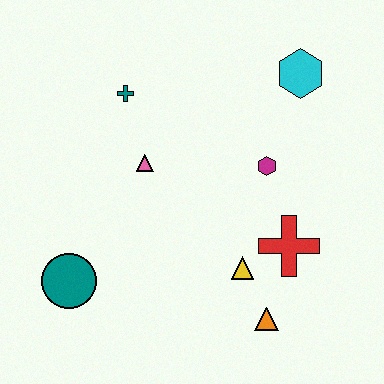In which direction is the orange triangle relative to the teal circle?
The orange triangle is to the right of the teal circle.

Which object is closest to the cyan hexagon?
The magenta hexagon is closest to the cyan hexagon.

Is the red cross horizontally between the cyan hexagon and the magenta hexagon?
Yes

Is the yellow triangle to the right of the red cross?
No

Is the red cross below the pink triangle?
Yes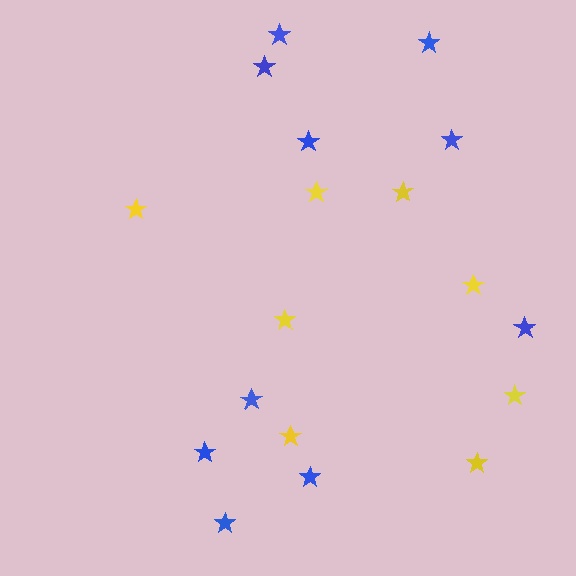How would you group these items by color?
There are 2 groups: one group of yellow stars (8) and one group of blue stars (10).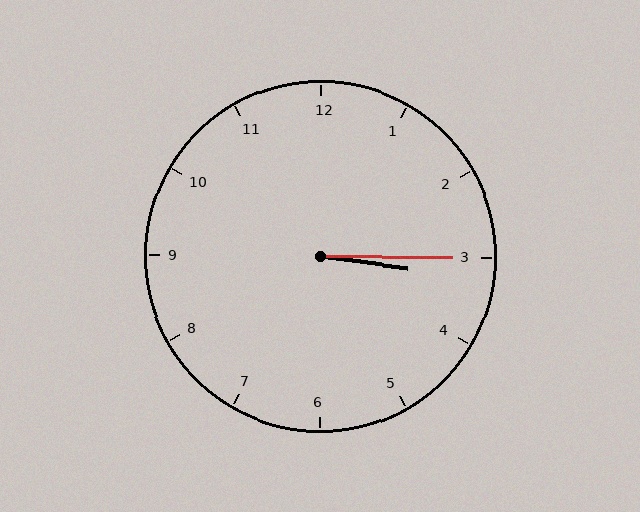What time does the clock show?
3:15.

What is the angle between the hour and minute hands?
Approximately 8 degrees.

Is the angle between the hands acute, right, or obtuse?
It is acute.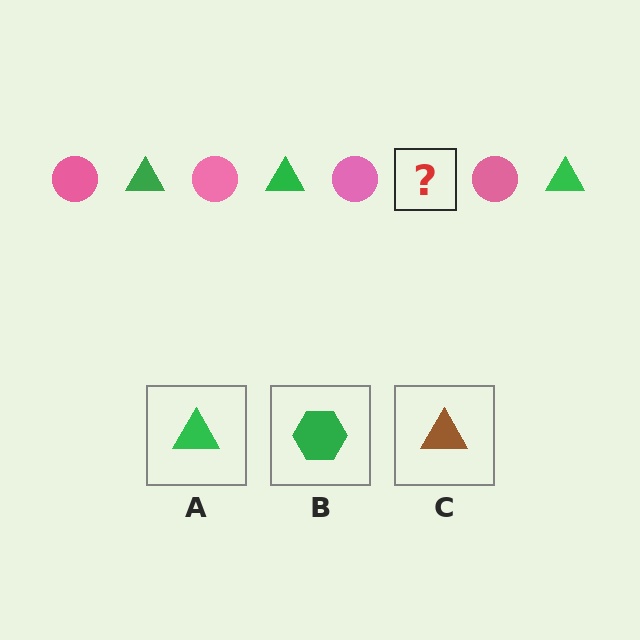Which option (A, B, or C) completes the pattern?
A.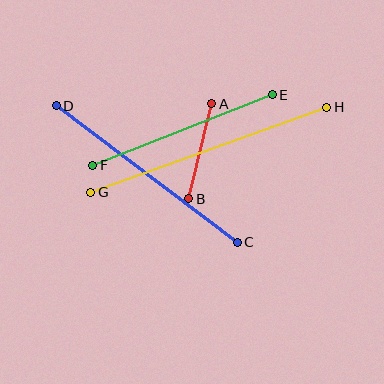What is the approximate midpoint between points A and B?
The midpoint is at approximately (200, 151) pixels.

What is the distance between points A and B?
The distance is approximately 98 pixels.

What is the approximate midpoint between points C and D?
The midpoint is at approximately (147, 174) pixels.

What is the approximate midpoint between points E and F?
The midpoint is at approximately (183, 130) pixels.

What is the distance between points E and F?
The distance is approximately 193 pixels.